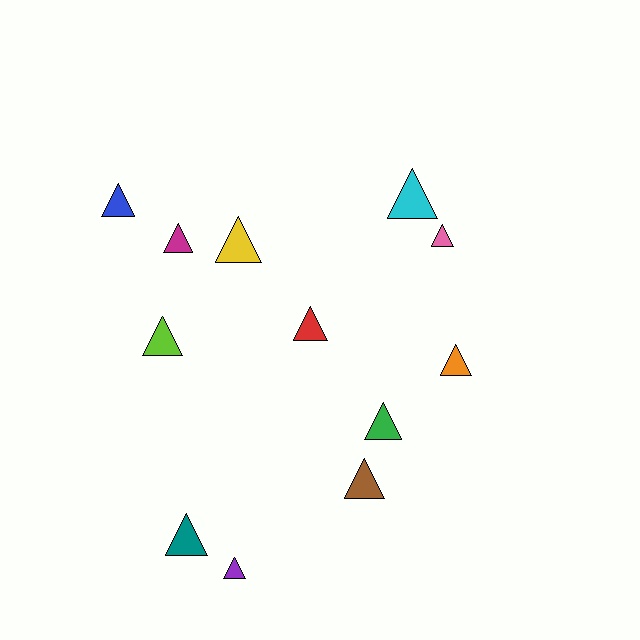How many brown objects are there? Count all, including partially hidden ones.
There is 1 brown object.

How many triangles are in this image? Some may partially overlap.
There are 12 triangles.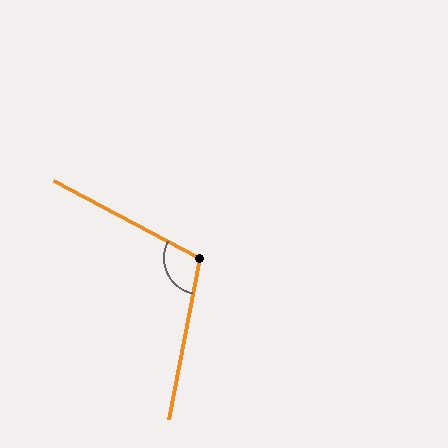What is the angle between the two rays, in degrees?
Approximately 107 degrees.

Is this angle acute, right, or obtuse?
It is obtuse.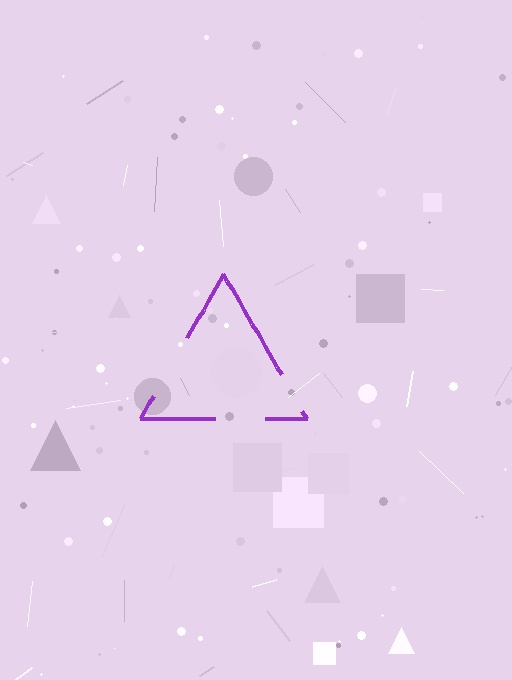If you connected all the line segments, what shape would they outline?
They would outline a triangle.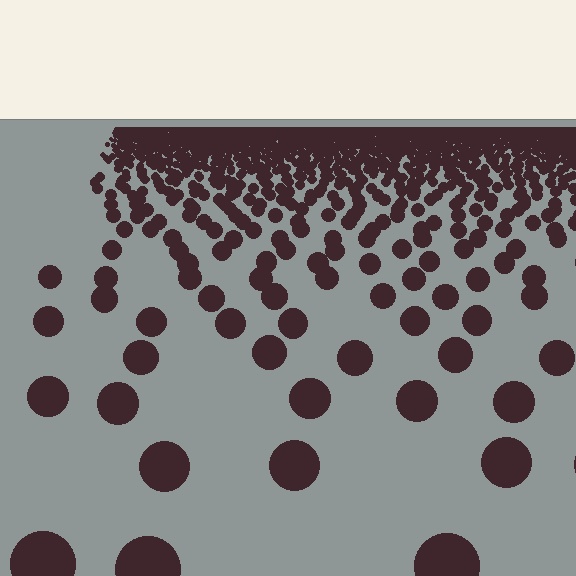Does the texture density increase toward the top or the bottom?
Density increases toward the top.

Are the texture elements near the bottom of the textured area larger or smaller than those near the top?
Larger. Near the bottom, elements are closer to the viewer and appear at a bigger on-screen size.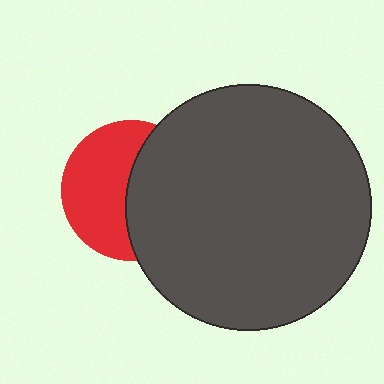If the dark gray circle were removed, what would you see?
You would see the complete red circle.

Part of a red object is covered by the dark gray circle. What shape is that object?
It is a circle.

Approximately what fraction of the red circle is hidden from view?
Roughly 48% of the red circle is hidden behind the dark gray circle.